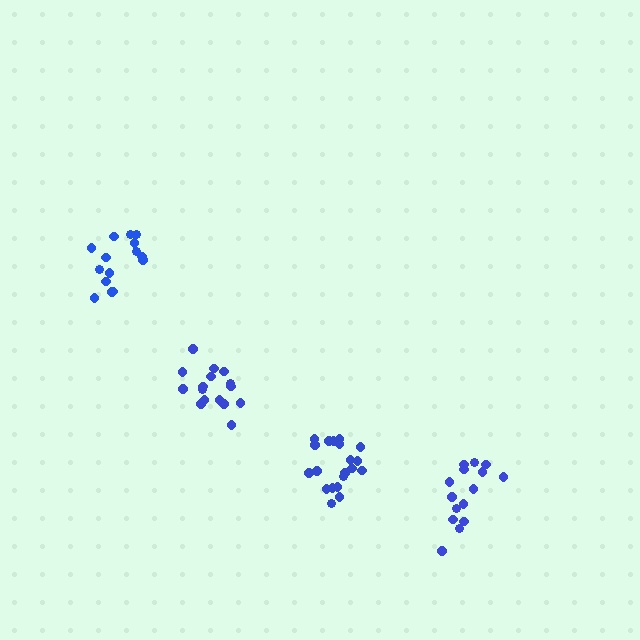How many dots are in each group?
Group 1: 15 dots, Group 2: 20 dots, Group 3: 15 dots, Group 4: 16 dots (66 total).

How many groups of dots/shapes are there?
There are 4 groups.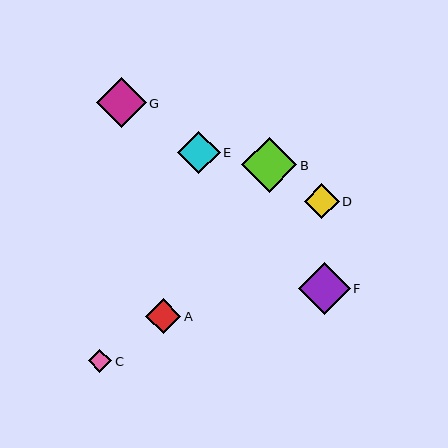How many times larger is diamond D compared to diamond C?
Diamond D is approximately 1.5 times the size of diamond C.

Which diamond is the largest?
Diamond B is the largest with a size of approximately 55 pixels.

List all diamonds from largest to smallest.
From largest to smallest: B, F, G, E, A, D, C.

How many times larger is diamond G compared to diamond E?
Diamond G is approximately 1.2 times the size of diamond E.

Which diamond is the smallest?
Diamond C is the smallest with a size of approximately 23 pixels.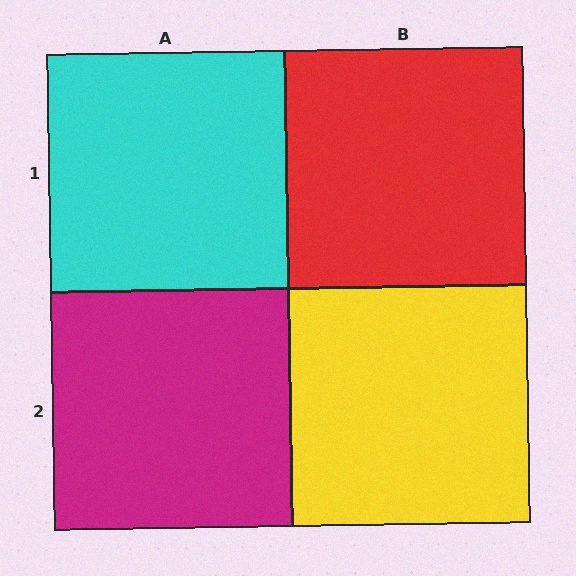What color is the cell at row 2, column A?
Magenta.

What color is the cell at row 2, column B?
Yellow.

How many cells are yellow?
1 cell is yellow.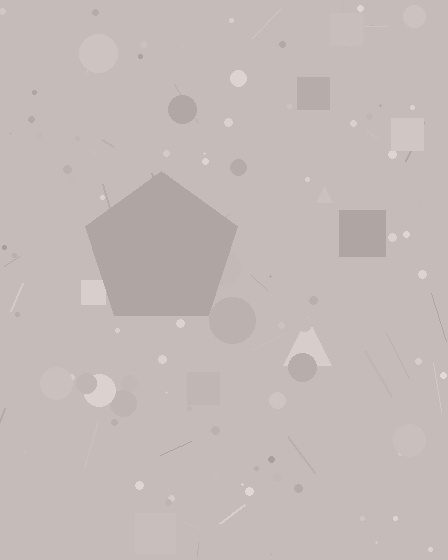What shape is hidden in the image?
A pentagon is hidden in the image.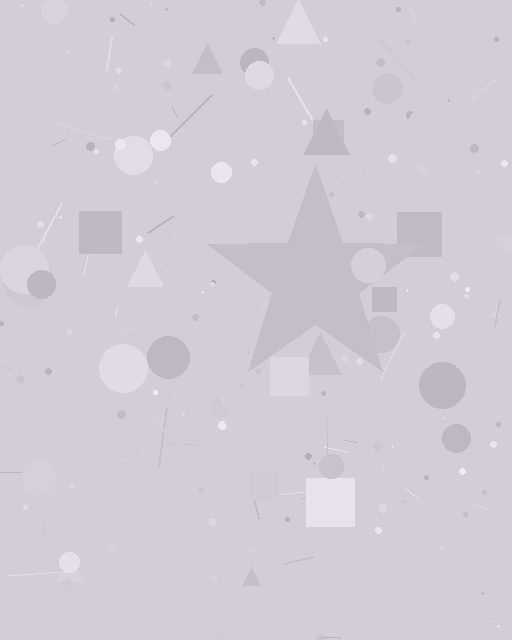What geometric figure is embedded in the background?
A star is embedded in the background.